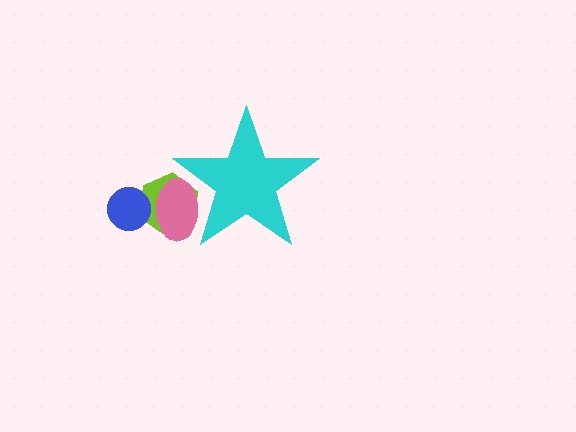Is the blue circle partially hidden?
No, the blue circle is fully visible.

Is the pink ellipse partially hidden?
Yes, the pink ellipse is partially hidden behind the cyan star.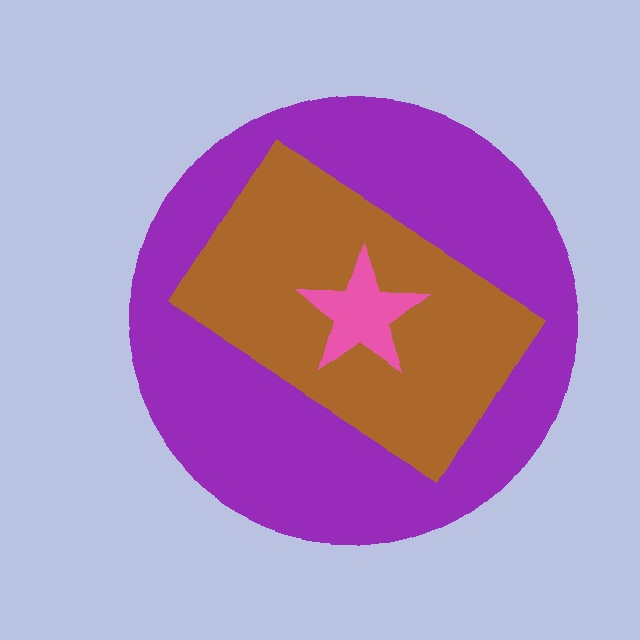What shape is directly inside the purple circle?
The brown rectangle.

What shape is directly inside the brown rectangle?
The pink star.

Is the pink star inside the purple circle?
Yes.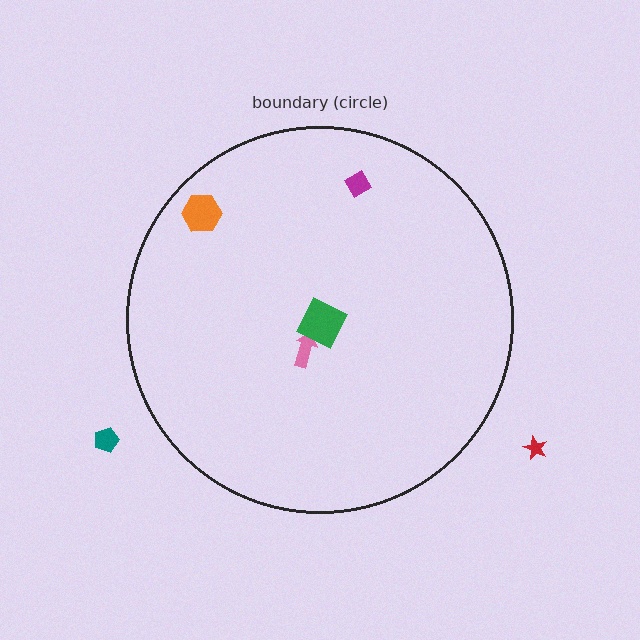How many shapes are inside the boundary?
4 inside, 2 outside.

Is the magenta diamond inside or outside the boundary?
Inside.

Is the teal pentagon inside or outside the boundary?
Outside.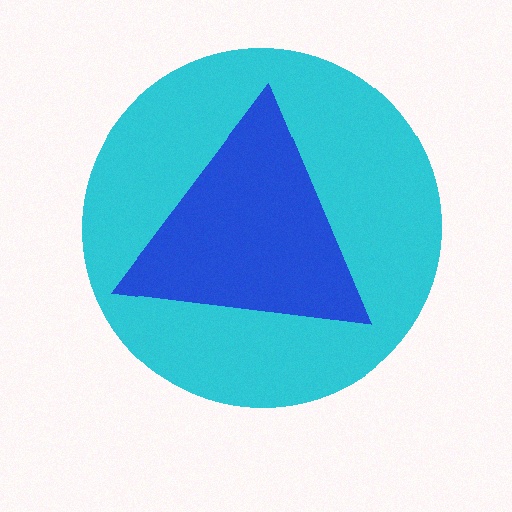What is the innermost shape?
The blue triangle.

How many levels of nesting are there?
2.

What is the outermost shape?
The cyan circle.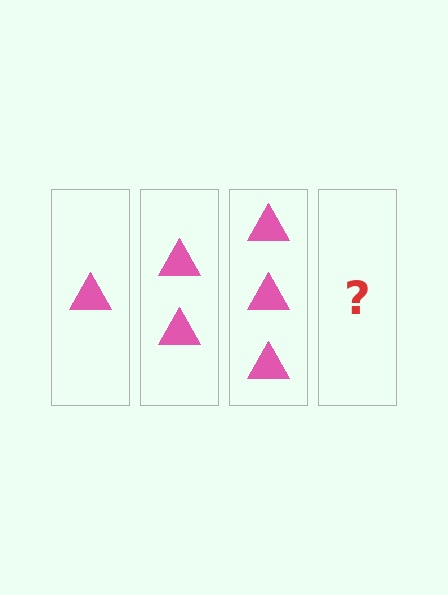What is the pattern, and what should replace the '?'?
The pattern is that each step adds one more triangle. The '?' should be 4 triangles.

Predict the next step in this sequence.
The next step is 4 triangles.